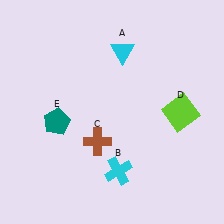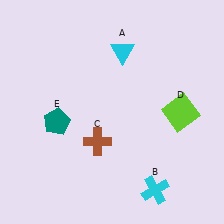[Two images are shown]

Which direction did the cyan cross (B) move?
The cyan cross (B) moved right.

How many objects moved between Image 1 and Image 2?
1 object moved between the two images.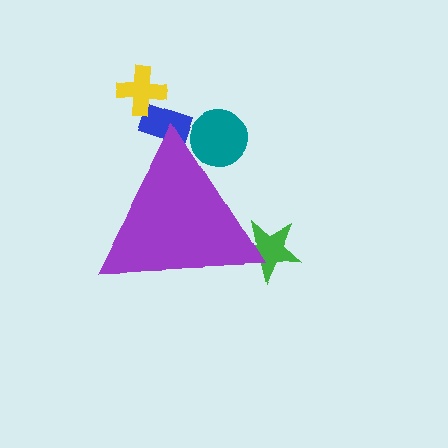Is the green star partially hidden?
Yes, the green star is partially hidden behind the purple triangle.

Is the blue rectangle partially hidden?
Yes, the blue rectangle is partially hidden behind the purple triangle.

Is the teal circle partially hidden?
Yes, the teal circle is partially hidden behind the purple triangle.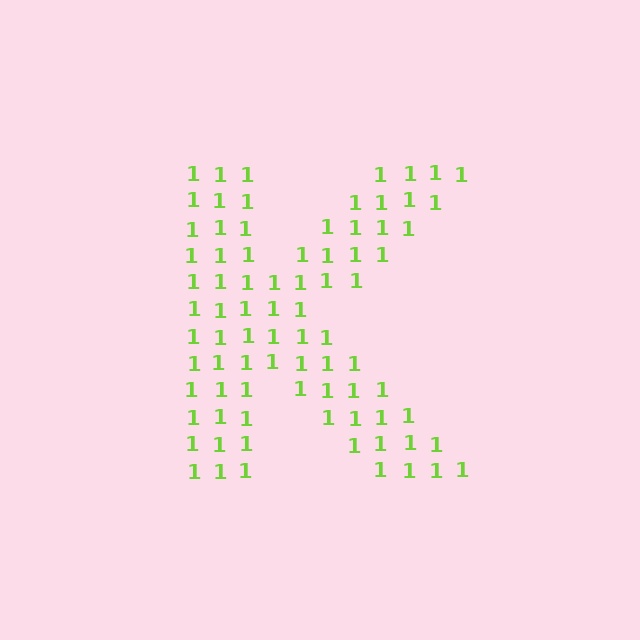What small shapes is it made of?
It is made of small digit 1's.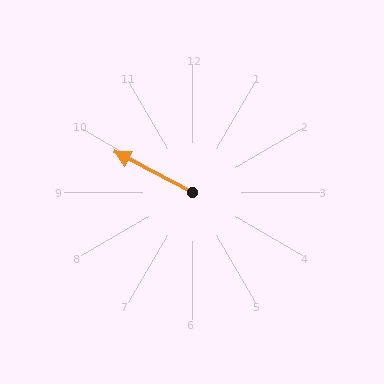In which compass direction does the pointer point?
Northwest.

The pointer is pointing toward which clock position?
Roughly 10 o'clock.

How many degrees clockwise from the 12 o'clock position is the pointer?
Approximately 297 degrees.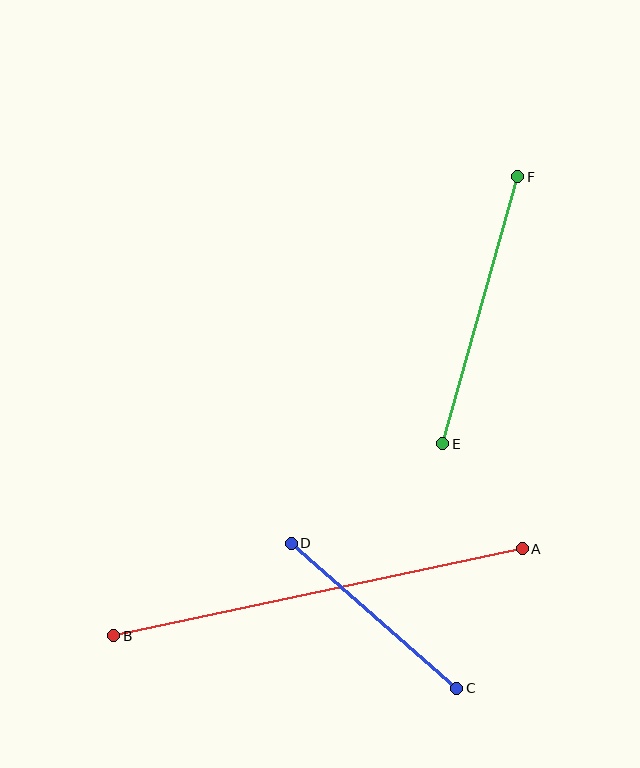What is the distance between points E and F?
The distance is approximately 277 pixels.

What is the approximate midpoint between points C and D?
The midpoint is at approximately (374, 616) pixels.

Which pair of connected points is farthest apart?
Points A and B are farthest apart.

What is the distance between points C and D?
The distance is approximately 220 pixels.